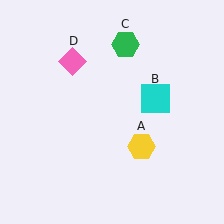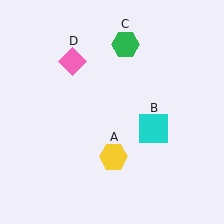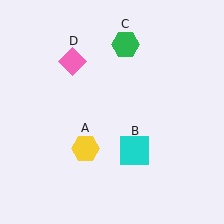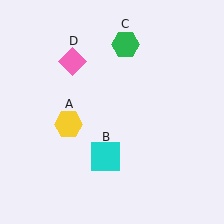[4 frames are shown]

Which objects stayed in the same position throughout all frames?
Green hexagon (object C) and pink diamond (object D) remained stationary.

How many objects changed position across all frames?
2 objects changed position: yellow hexagon (object A), cyan square (object B).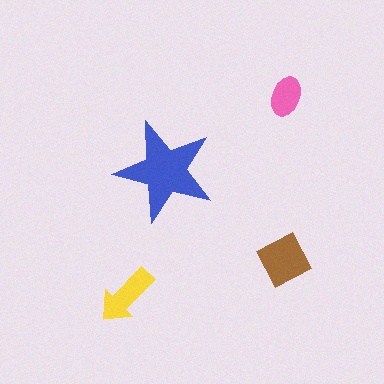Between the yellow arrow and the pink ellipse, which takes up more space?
The yellow arrow.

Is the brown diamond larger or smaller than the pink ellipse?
Larger.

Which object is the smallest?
The pink ellipse.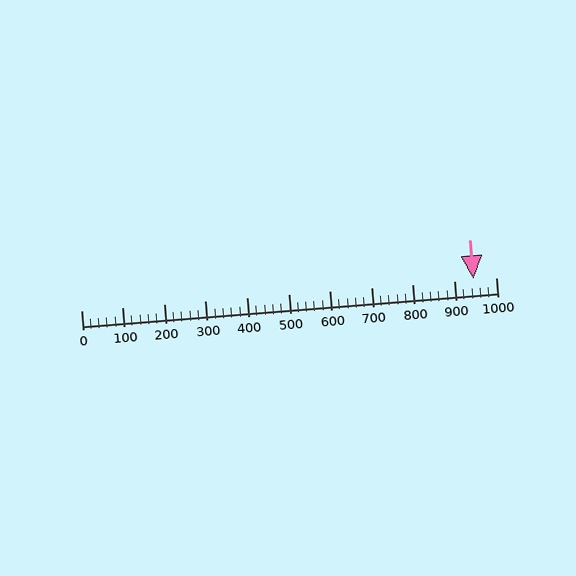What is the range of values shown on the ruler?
The ruler shows values from 0 to 1000.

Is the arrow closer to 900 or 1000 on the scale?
The arrow is closer to 900.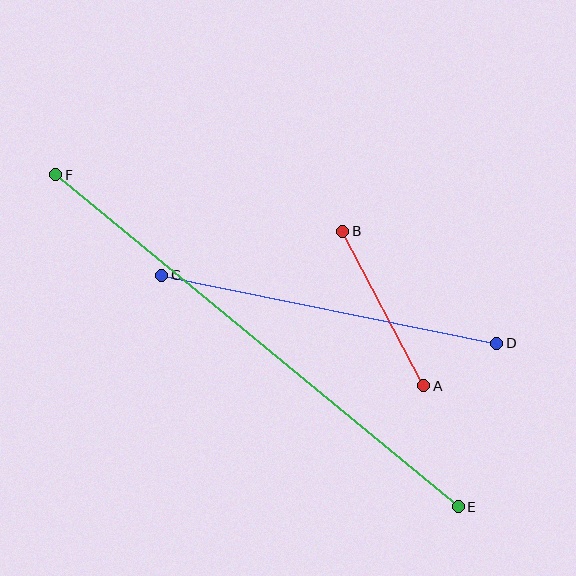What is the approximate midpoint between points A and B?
The midpoint is at approximately (383, 309) pixels.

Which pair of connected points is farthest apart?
Points E and F are farthest apart.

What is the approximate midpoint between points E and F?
The midpoint is at approximately (257, 341) pixels.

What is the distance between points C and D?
The distance is approximately 342 pixels.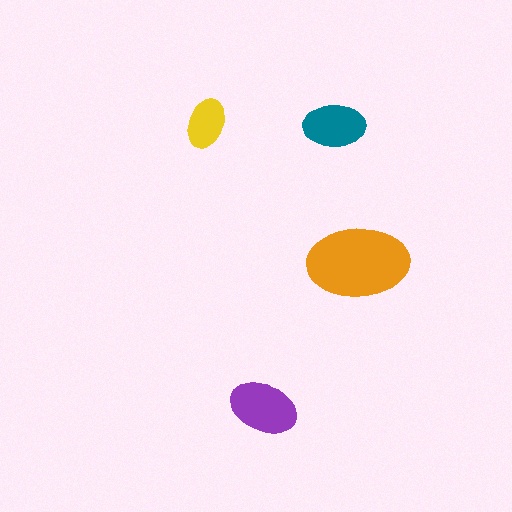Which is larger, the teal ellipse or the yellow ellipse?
The teal one.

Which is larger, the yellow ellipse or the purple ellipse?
The purple one.